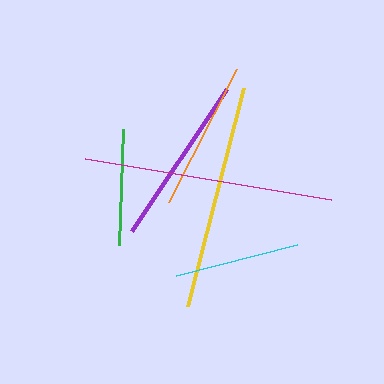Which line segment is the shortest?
The green line is the shortest at approximately 116 pixels.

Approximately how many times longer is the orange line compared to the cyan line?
The orange line is approximately 1.2 times the length of the cyan line.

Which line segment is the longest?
The magenta line is the longest at approximately 250 pixels.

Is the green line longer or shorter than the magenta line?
The magenta line is longer than the green line.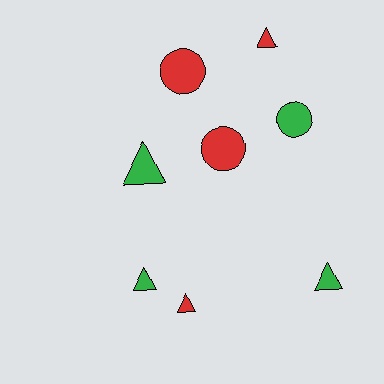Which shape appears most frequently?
Triangle, with 5 objects.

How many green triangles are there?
There are 3 green triangles.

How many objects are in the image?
There are 8 objects.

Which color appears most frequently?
Red, with 4 objects.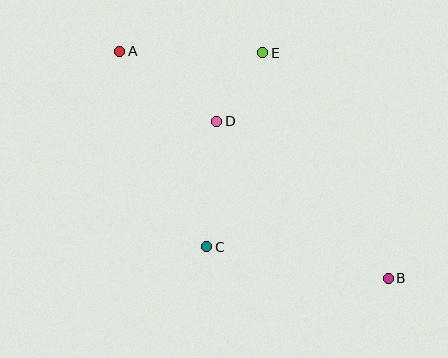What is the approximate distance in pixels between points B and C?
The distance between B and C is approximately 184 pixels.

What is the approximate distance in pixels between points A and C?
The distance between A and C is approximately 214 pixels.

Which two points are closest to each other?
Points D and E are closest to each other.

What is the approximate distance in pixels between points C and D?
The distance between C and D is approximately 126 pixels.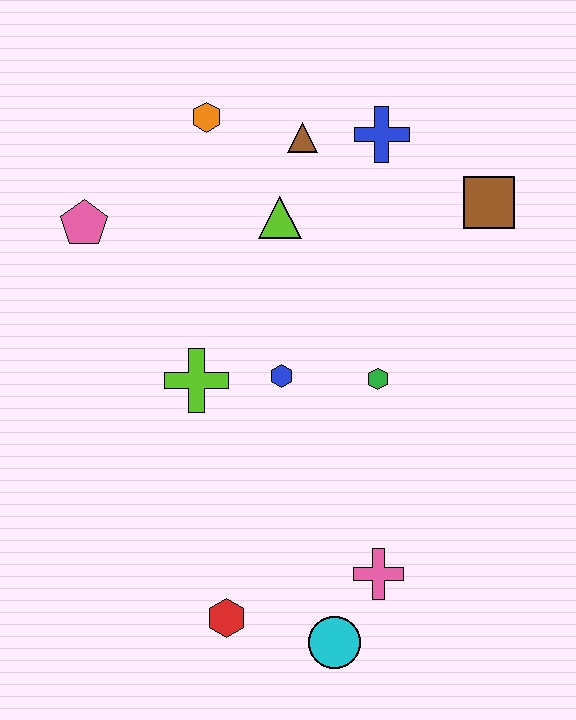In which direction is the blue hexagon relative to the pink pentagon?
The blue hexagon is to the right of the pink pentagon.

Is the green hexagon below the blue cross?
Yes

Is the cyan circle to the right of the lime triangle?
Yes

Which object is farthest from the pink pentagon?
The cyan circle is farthest from the pink pentagon.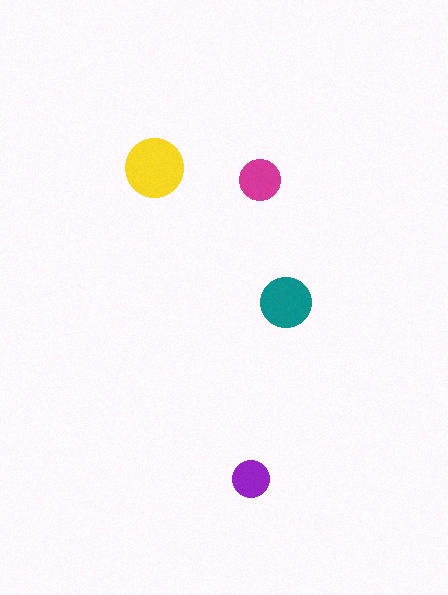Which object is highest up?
The yellow circle is topmost.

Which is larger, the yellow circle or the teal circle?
The yellow one.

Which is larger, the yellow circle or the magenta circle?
The yellow one.